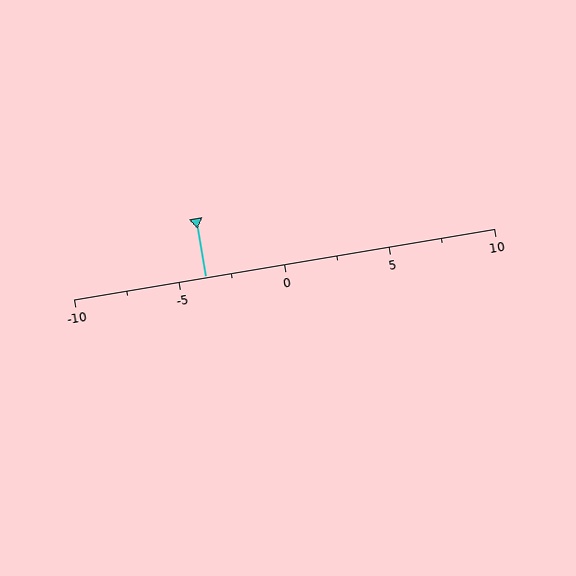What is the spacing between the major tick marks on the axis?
The major ticks are spaced 5 apart.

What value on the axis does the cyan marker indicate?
The marker indicates approximately -3.8.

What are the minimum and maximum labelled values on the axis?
The axis runs from -10 to 10.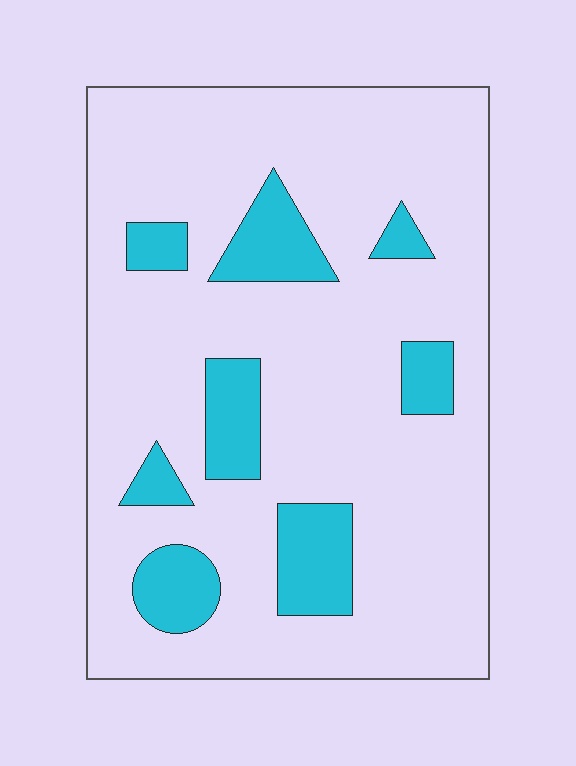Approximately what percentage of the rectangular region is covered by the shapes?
Approximately 15%.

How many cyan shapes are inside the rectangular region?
8.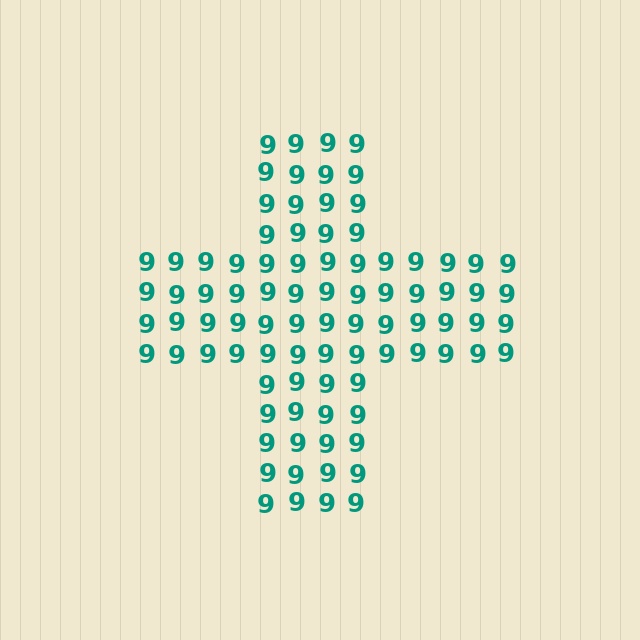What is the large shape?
The large shape is a cross.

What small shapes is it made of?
It is made of small digit 9's.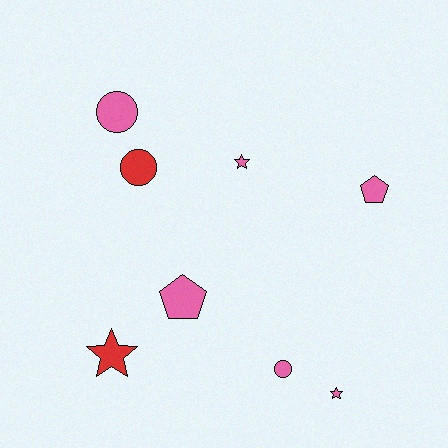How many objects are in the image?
There are 8 objects.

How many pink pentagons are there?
There are 2 pink pentagons.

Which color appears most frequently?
Pink, with 6 objects.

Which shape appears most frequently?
Star, with 3 objects.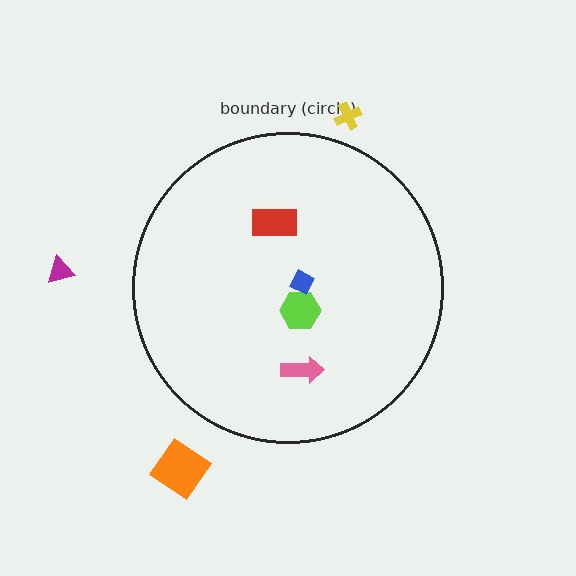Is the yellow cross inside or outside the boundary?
Outside.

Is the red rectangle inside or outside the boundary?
Inside.